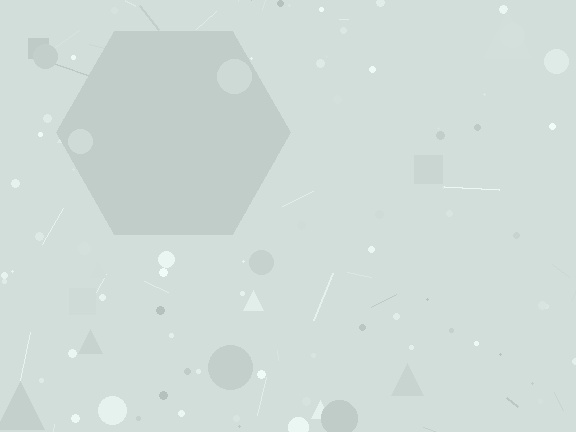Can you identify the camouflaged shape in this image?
The camouflaged shape is a hexagon.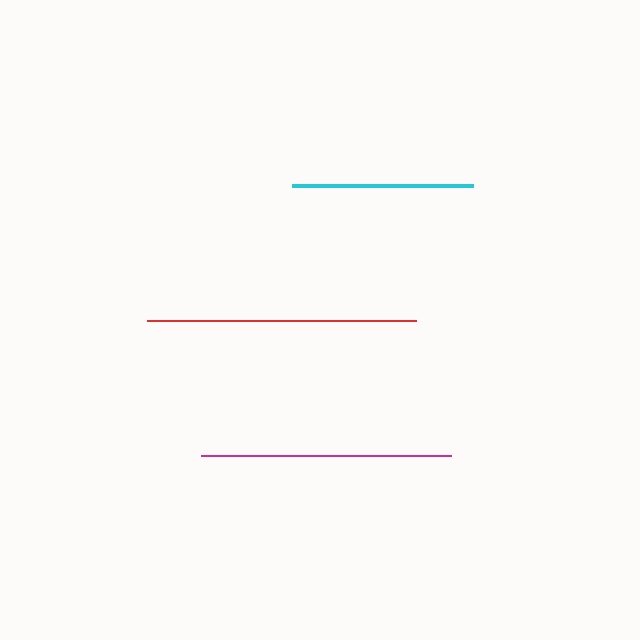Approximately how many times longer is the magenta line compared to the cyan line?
The magenta line is approximately 1.4 times the length of the cyan line.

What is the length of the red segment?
The red segment is approximately 269 pixels long.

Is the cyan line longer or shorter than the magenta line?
The magenta line is longer than the cyan line.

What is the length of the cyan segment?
The cyan segment is approximately 181 pixels long.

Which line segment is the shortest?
The cyan line is the shortest at approximately 181 pixels.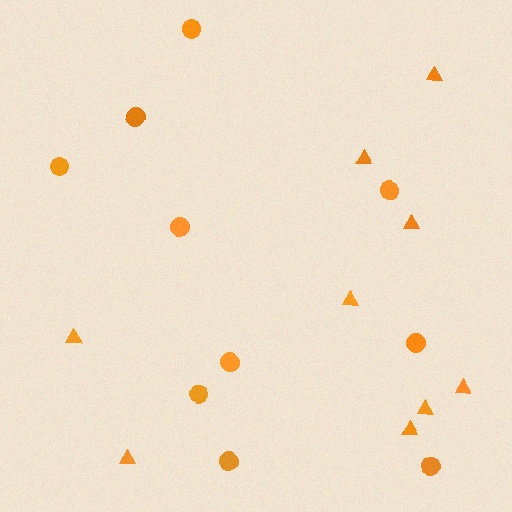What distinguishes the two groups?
There are 2 groups: one group of triangles (9) and one group of circles (10).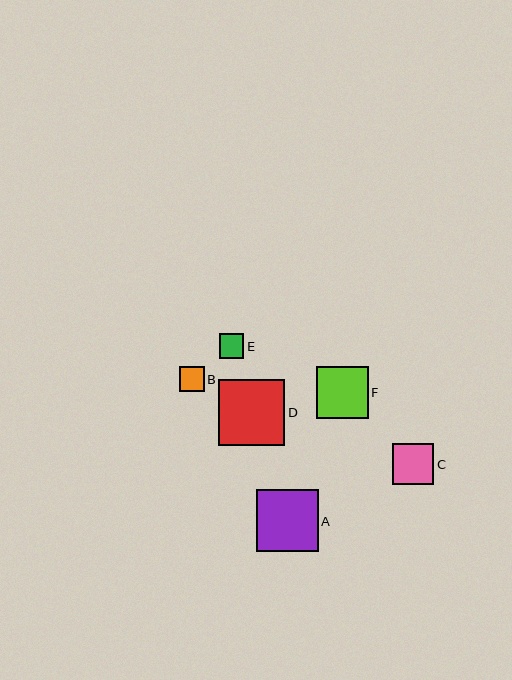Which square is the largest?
Square D is the largest with a size of approximately 66 pixels.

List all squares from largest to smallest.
From largest to smallest: D, A, F, C, B, E.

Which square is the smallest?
Square E is the smallest with a size of approximately 25 pixels.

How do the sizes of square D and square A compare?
Square D and square A are approximately the same size.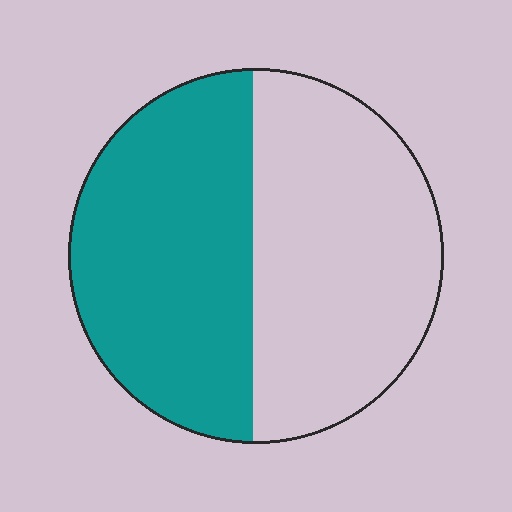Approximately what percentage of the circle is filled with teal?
Approximately 50%.